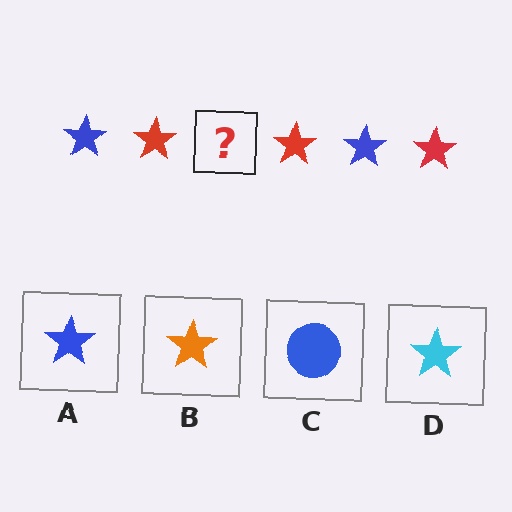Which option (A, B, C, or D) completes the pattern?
A.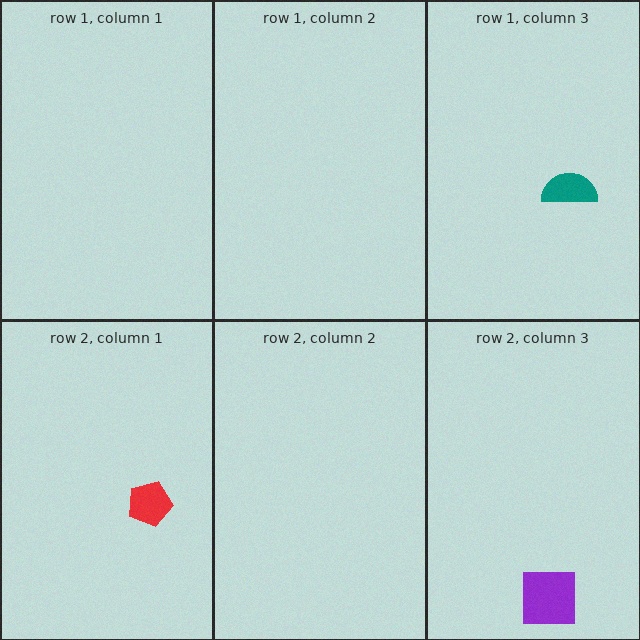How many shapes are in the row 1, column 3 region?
1.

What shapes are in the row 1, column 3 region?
The teal semicircle.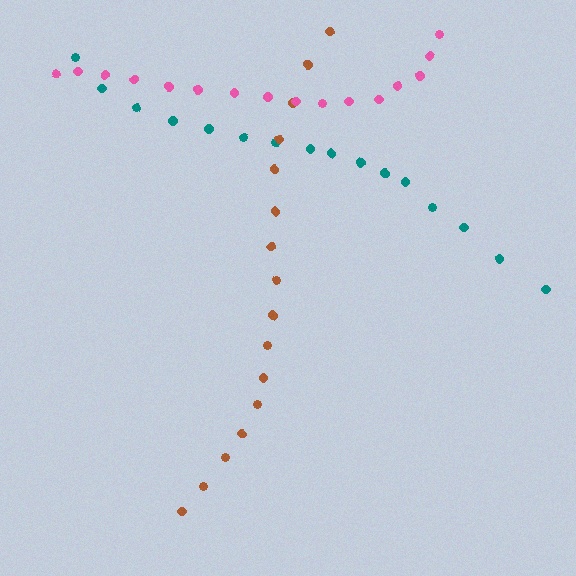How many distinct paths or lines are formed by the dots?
There are 3 distinct paths.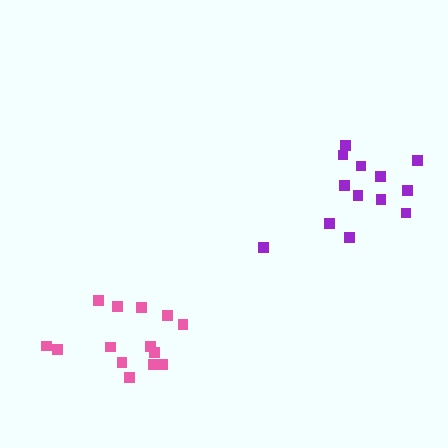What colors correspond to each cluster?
The clusters are colored: purple, pink.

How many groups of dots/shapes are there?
There are 2 groups.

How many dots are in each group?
Group 1: 13 dots, Group 2: 14 dots (27 total).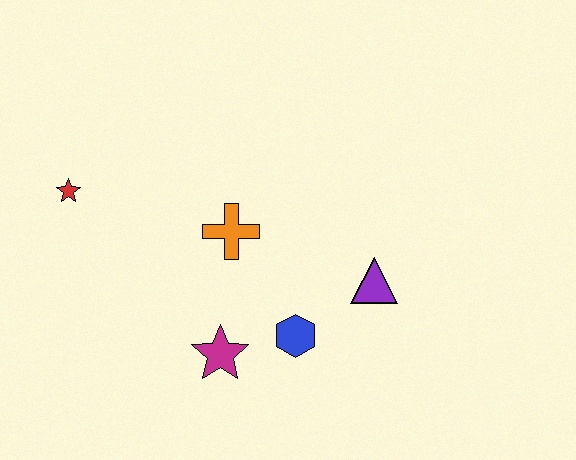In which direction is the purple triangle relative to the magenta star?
The purple triangle is to the right of the magenta star.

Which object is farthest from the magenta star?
The red star is farthest from the magenta star.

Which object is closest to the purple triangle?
The blue hexagon is closest to the purple triangle.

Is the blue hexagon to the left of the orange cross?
No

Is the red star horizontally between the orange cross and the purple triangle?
No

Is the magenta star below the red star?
Yes